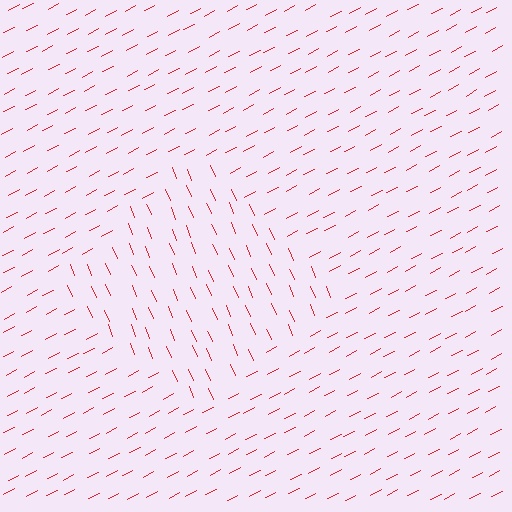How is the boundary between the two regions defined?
The boundary is defined purely by a change in line orientation (approximately 85 degrees difference). All lines are the same color and thickness.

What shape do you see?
I see a diamond.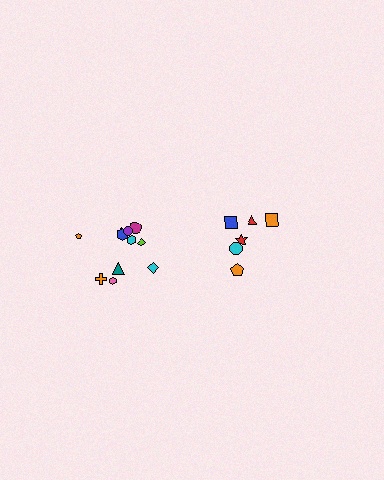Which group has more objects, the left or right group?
The left group.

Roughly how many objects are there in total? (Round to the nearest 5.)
Roughly 20 objects in total.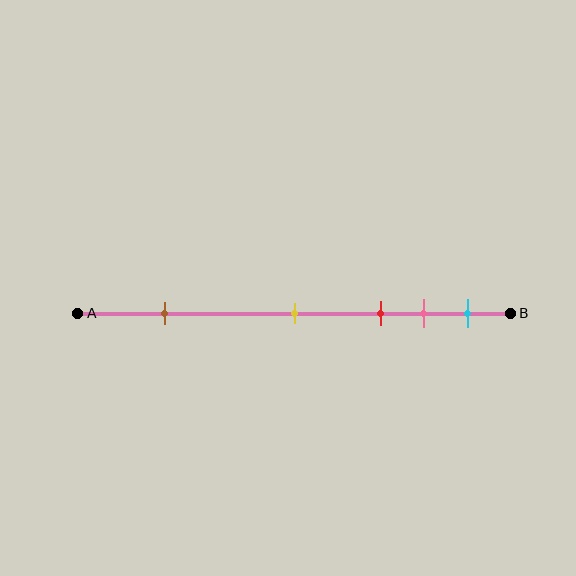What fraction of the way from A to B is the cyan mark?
The cyan mark is approximately 90% (0.9) of the way from A to B.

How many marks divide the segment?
There are 5 marks dividing the segment.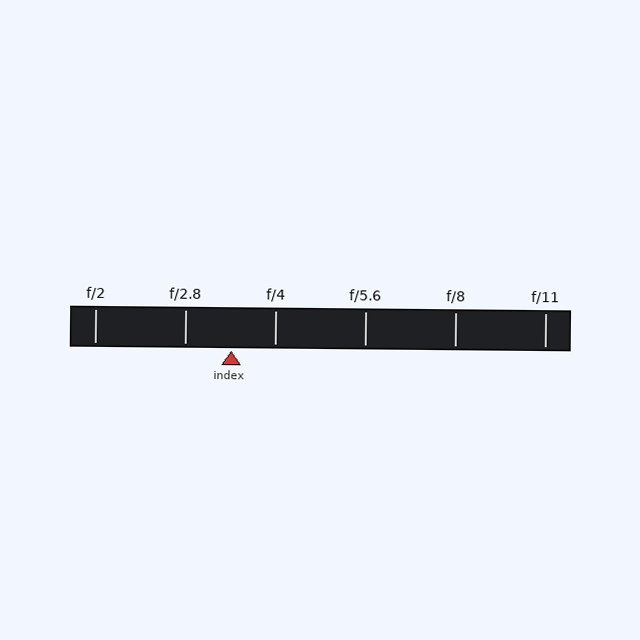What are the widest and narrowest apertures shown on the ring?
The widest aperture shown is f/2 and the narrowest is f/11.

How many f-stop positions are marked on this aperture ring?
There are 6 f-stop positions marked.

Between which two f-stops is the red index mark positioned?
The index mark is between f/2.8 and f/4.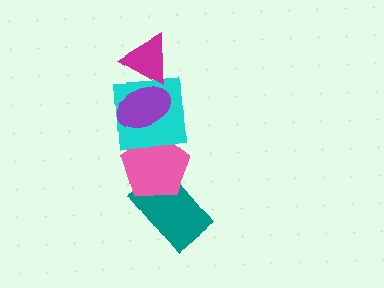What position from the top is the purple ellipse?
The purple ellipse is 2nd from the top.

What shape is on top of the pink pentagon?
The cyan square is on top of the pink pentagon.